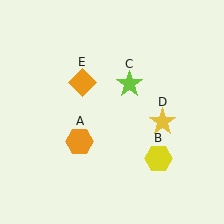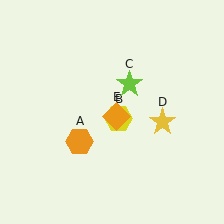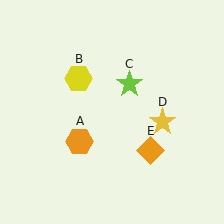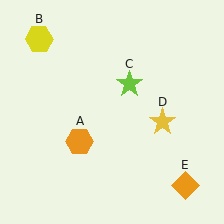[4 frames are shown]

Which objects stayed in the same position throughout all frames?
Orange hexagon (object A) and lime star (object C) and yellow star (object D) remained stationary.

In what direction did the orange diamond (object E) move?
The orange diamond (object E) moved down and to the right.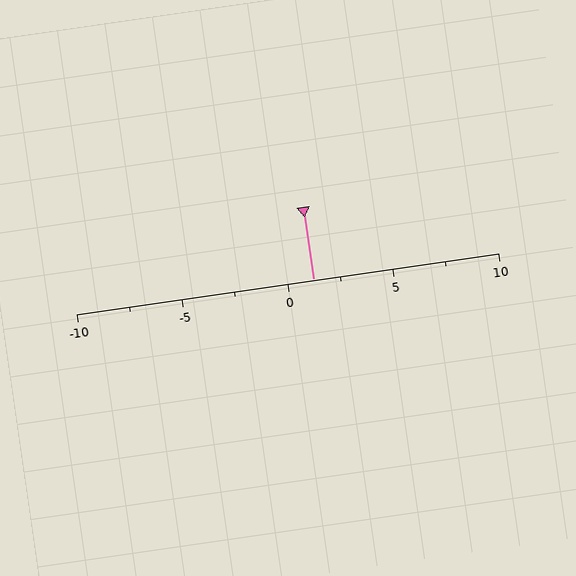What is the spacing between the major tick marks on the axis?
The major ticks are spaced 5 apart.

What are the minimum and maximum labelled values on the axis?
The axis runs from -10 to 10.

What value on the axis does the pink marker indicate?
The marker indicates approximately 1.2.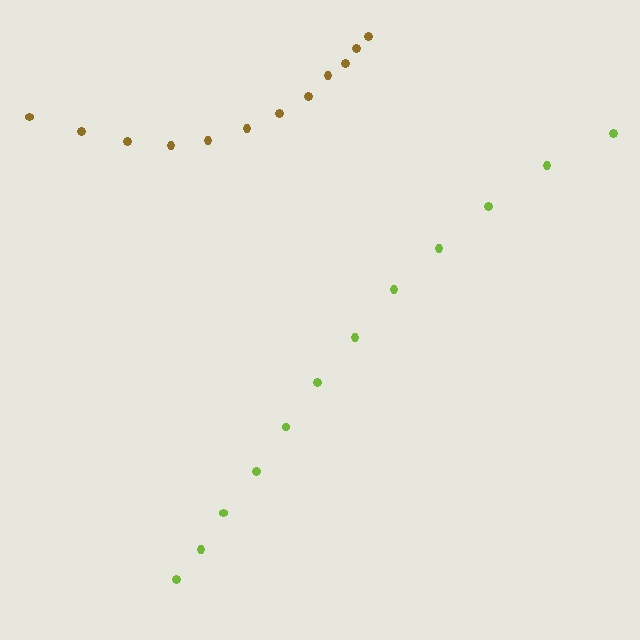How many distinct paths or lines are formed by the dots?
There are 2 distinct paths.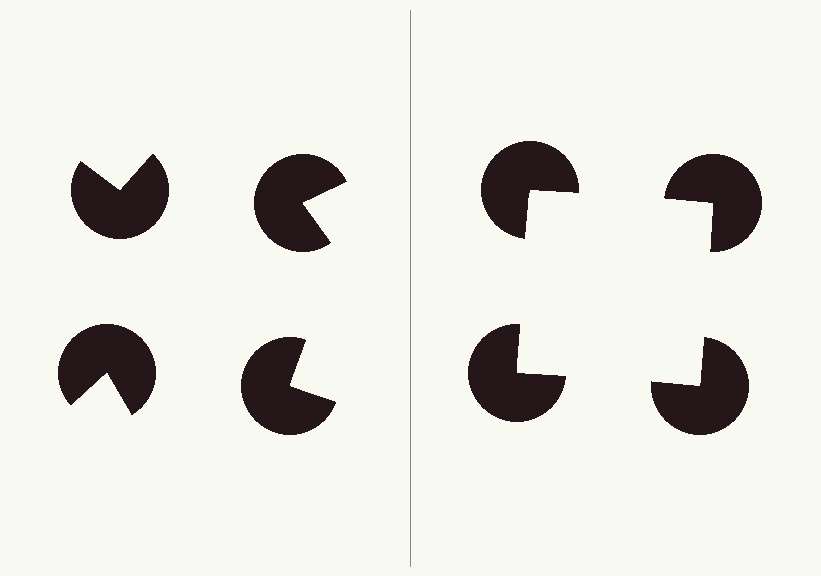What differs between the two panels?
The pac-man discs are positioned identically on both sides; only the wedge orientations differ. On the right they align to a square; on the left they are misaligned.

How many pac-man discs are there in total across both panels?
8 — 4 on each side.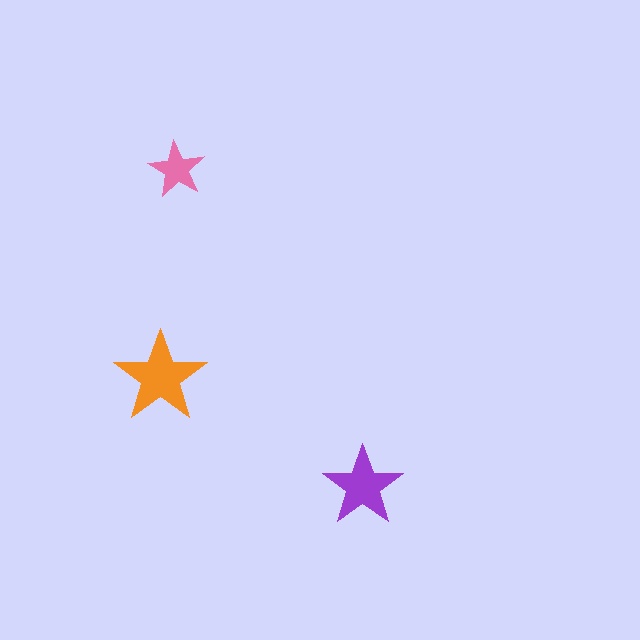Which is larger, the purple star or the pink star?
The purple one.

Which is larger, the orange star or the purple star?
The orange one.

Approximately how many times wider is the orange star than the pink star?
About 1.5 times wider.